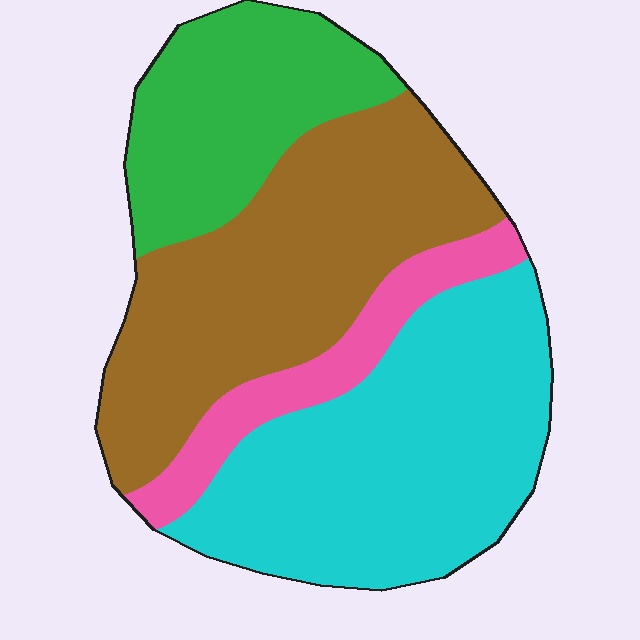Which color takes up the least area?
Pink, at roughly 10%.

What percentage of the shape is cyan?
Cyan covers 36% of the shape.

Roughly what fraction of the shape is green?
Green covers roughly 20% of the shape.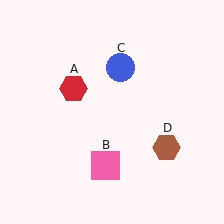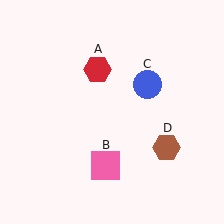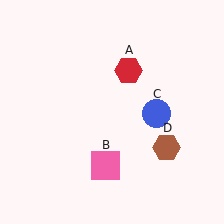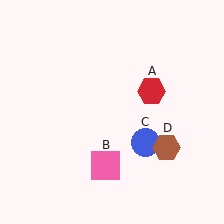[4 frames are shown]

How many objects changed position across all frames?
2 objects changed position: red hexagon (object A), blue circle (object C).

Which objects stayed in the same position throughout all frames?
Pink square (object B) and brown hexagon (object D) remained stationary.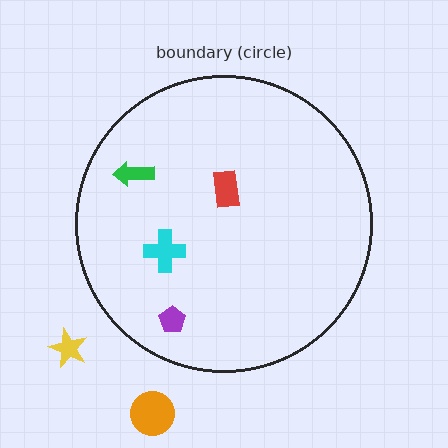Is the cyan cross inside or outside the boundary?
Inside.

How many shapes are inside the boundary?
4 inside, 2 outside.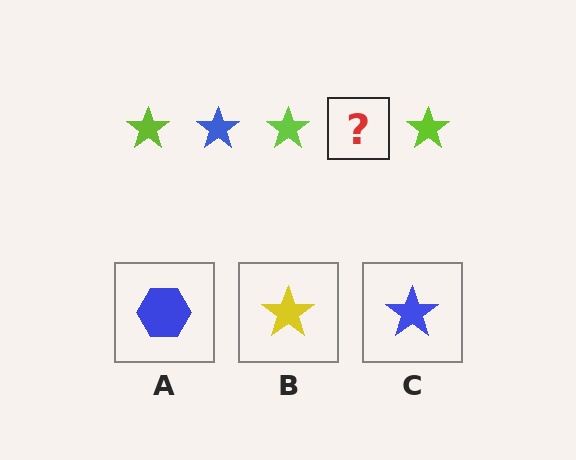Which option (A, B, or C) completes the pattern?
C.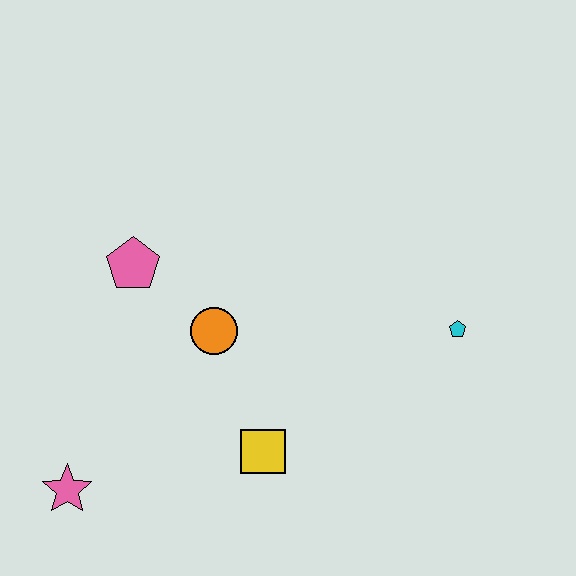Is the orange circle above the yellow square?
Yes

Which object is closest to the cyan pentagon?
The yellow square is closest to the cyan pentagon.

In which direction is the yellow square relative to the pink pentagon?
The yellow square is below the pink pentagon.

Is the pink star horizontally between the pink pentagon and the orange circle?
No